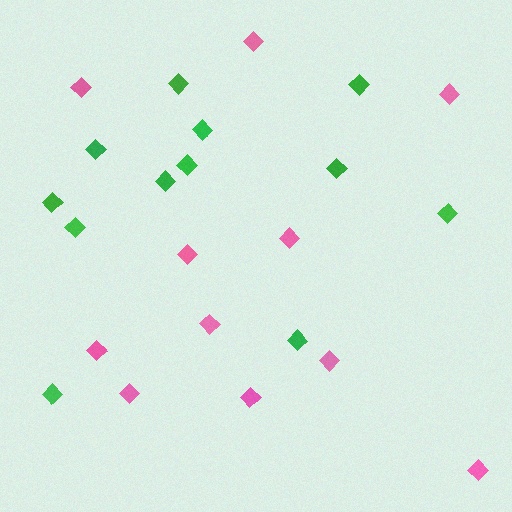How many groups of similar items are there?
There are 2 groups: one group of green diamonds (12) and one group of pink diamonds (11).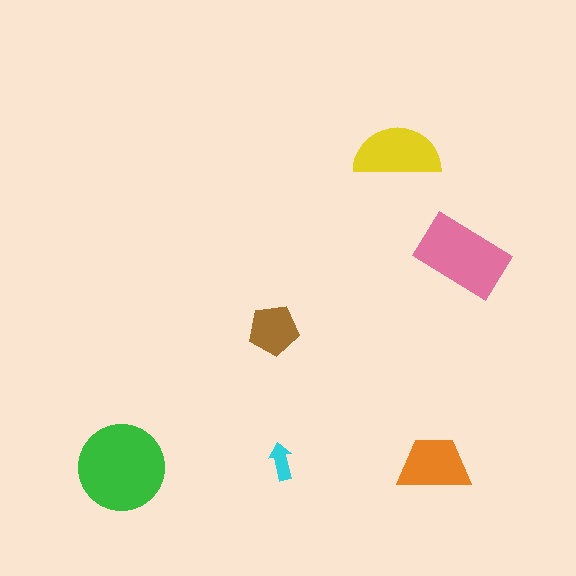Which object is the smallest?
The cyan arrow.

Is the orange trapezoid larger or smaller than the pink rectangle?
Smaller.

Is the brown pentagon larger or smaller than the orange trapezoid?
Smaller.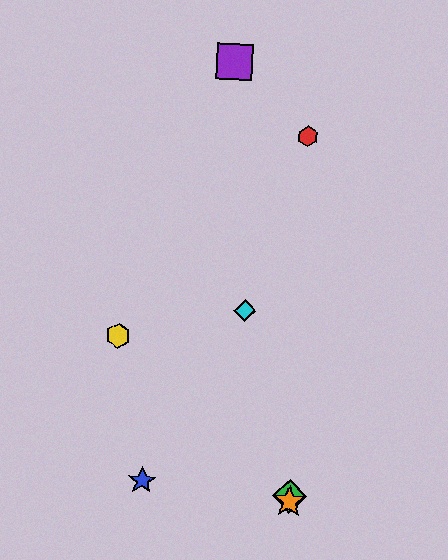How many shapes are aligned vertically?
3 shapes (the red hexagon, the green diamond, the orange star) are aligned vertically.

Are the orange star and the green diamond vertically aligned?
Yes, both are at x≈289.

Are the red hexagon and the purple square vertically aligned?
No, the red hexagon is at x≈308 and the purple square is at x≈234.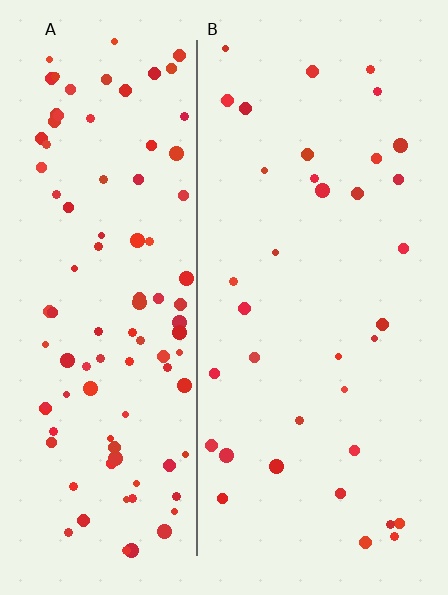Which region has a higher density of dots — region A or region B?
A (the left).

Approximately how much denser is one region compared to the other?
Approximately 3.0× — region A over region B.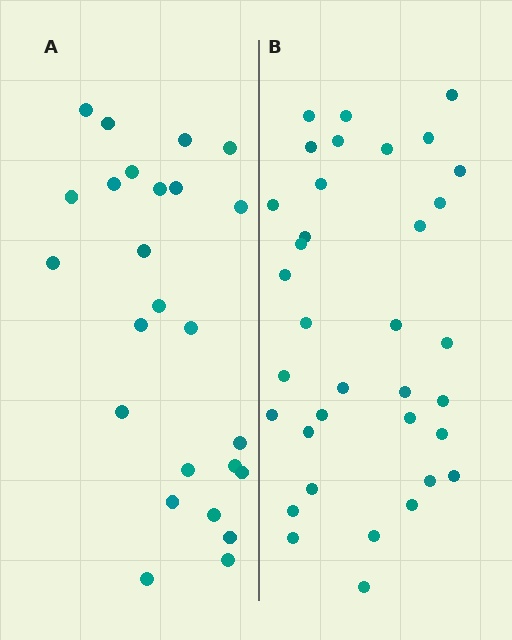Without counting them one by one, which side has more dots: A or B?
Region B (the right region) has more dots.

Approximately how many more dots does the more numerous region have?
Region B has roughly 10 or so more dots than region A.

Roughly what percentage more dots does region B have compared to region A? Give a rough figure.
About 40% more.